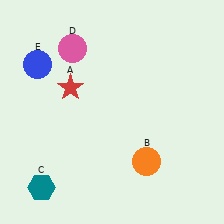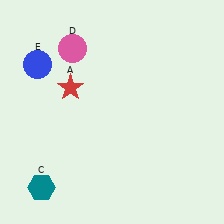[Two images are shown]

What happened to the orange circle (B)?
The orange circle (B) was removed in Image 2. It was in the bottom-right area of Image 1.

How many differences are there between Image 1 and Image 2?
There is 1 difference between the two images.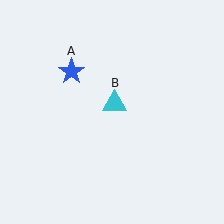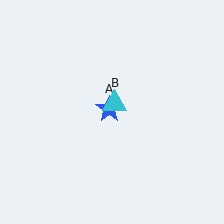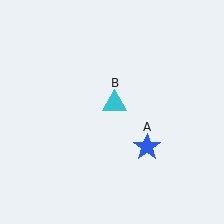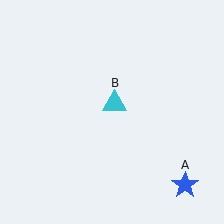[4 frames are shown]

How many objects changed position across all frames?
1 object changed position: blue star (object A).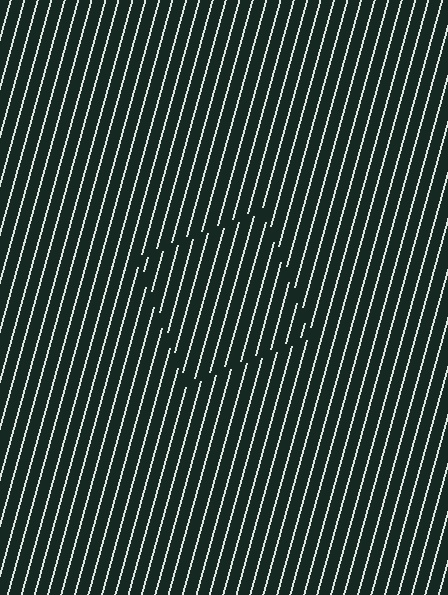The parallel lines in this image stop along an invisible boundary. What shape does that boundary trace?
An illusory square. The interior of the shape contains the same grating, shifted by half a period — the contour is defined by the phase discontinuity where line-ends from the inner and outer gratings abut.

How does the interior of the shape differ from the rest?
The interior of the shape contains the same grating, shifted by half a period — the contour is defined by the phase discontinuity where line-ends from the inner and outer gratings abut.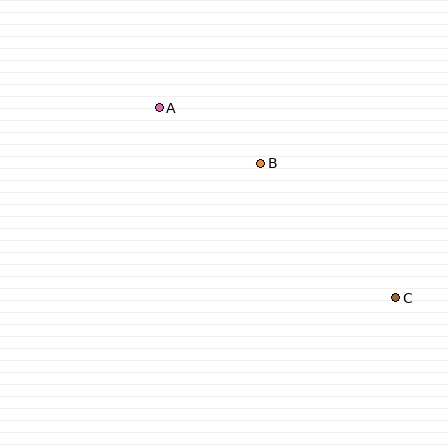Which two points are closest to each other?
Points A and B are closest to each other.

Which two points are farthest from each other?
Points A and C are farthest from each other.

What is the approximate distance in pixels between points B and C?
The distance between B and C is approximately 190 pixels.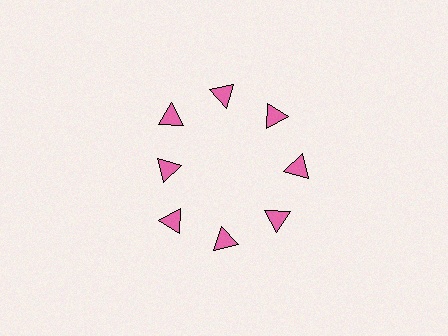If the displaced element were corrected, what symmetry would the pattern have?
It would have 8-fold rotational symmetry — the pattern would map onto itself every 45 degrees.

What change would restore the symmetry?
The symmetry would be restored by moving it outward, back onto the ring so that all 8 triangles sit at equal angles and equal distance from the center.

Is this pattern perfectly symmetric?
No. The 8 pink triangles are arranged in a ring, but one element near the 9 o'clock position is pulled inward toward the center, breaking the 8-fold rotational symmetry.